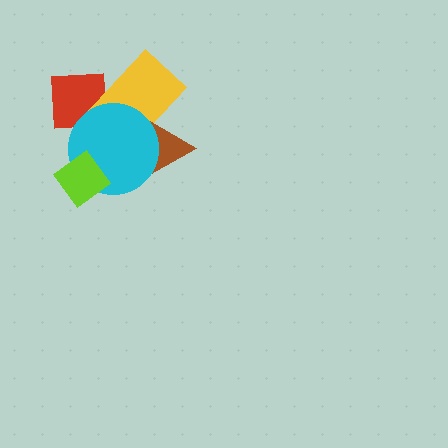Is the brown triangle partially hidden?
Yes, it is partially covered by another shape.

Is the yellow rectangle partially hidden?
Yes, it is partially covered by another shape.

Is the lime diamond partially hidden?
No, no other shape covers it.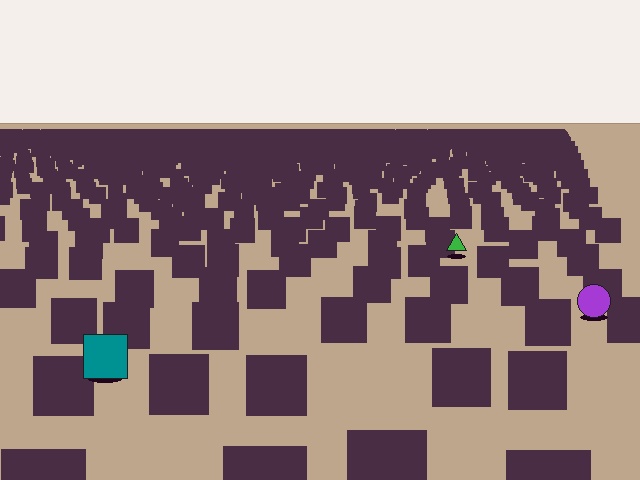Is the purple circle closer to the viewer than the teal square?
No. The teal square is closer — you can tell from the texture gradient: the ground texture is coarser near it.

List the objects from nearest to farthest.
From nearest to farthest: the teal square, the purple circle, the green triangle.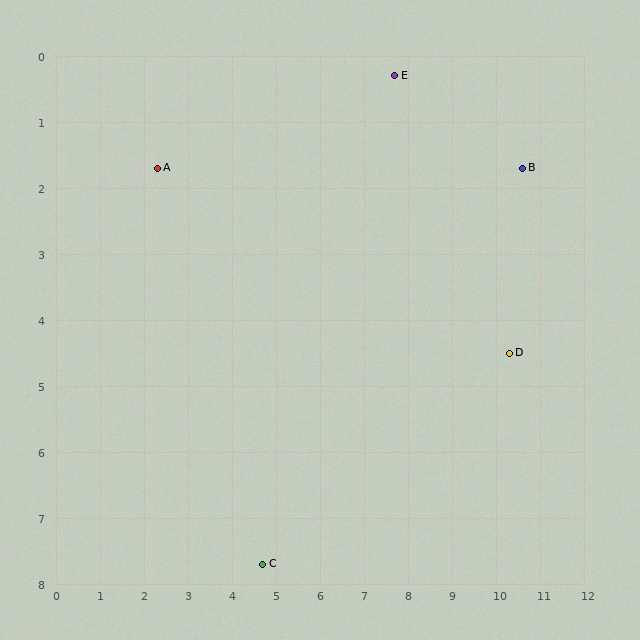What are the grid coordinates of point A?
Point A is at approximately (2.3, 1.7).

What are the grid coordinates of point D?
Point D is at approximately (10.3, 4.5).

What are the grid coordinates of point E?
Point E is at approximately (7.7, 0.3).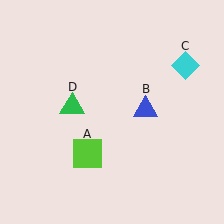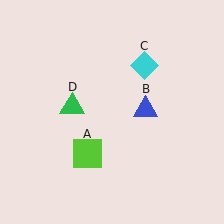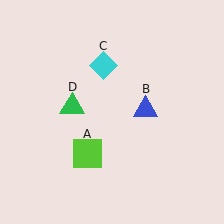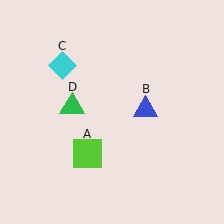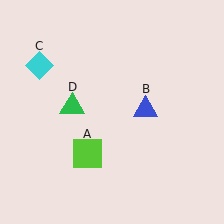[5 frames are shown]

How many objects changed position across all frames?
1 object changed position: cyan diamond (object C).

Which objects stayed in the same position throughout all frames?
Lime square (object A) and blue triangle (object B) and green triangle (object D) remained stationary.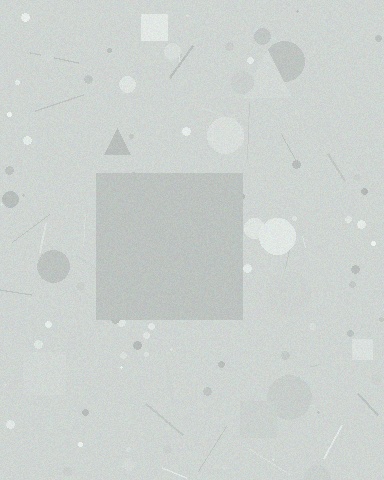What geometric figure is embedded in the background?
A square is embedded in the background.